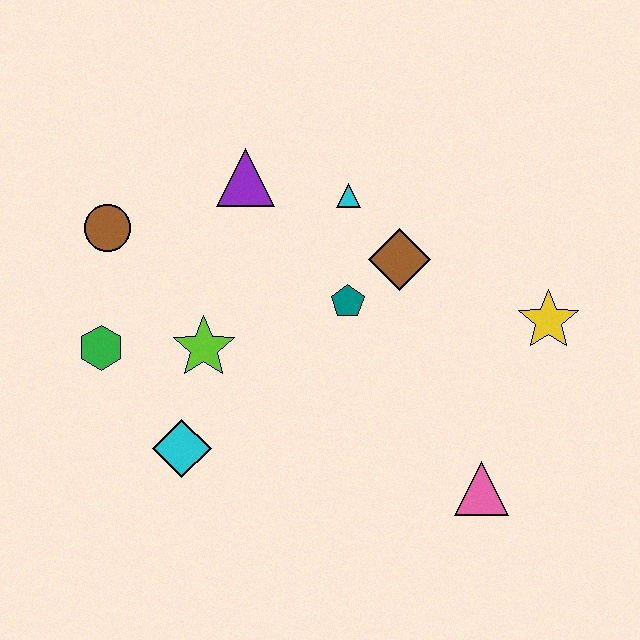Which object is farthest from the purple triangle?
The pink triangle is farthest from the purple triangle.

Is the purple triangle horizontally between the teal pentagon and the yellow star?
No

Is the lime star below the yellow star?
Yes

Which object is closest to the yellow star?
The brown diamond is closest to the yellow star.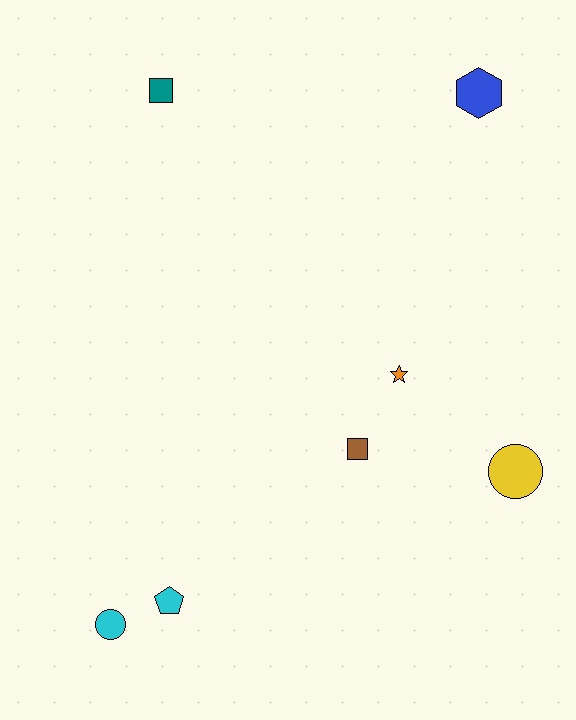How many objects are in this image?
There are 7 objects.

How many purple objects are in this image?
There are no purple objects.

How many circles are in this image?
There are 2 circles.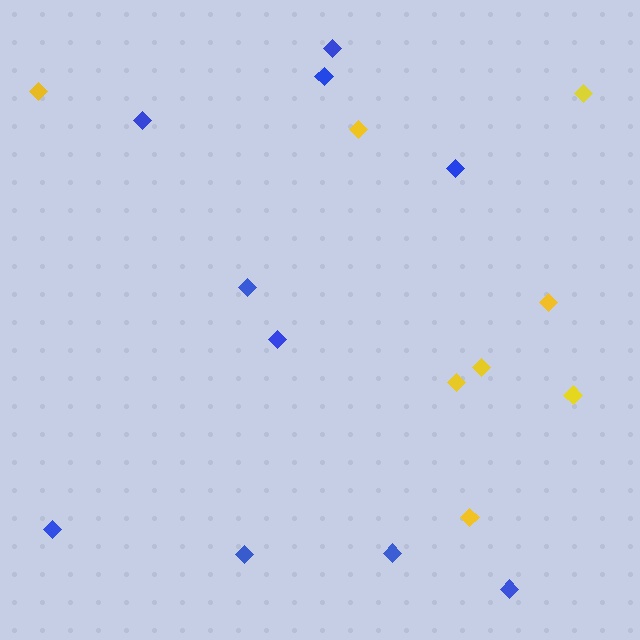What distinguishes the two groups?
There are 2 groups: one group of blue diamonds (10) and one group of yellow diamonds (8).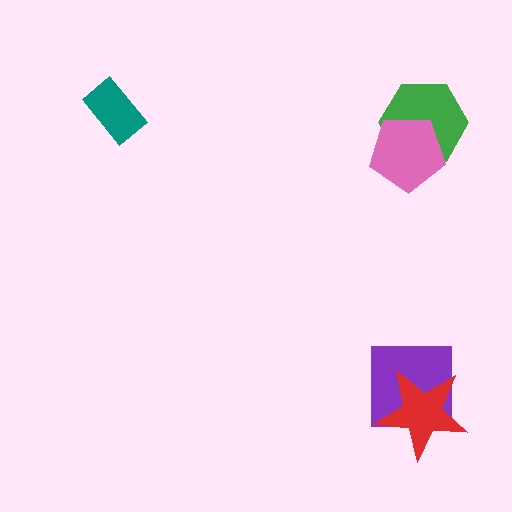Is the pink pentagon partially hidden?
No, no other shape covers it.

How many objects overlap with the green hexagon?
1 object overlaps with the green hexagon.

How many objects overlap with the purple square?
1 object overlaps with the purple square.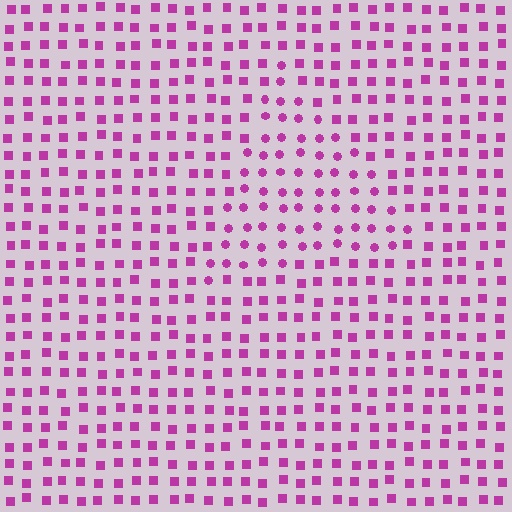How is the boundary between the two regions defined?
The boundary is defined by a change in element shape: circles inside vs. squares outside. All elements share the same color and spacing.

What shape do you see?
I see a triangle.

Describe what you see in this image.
The image is filled with small magenta elements arranged in a uniform grid. A triangle-shaped region contains circles, while the surrounding area contains squares. The boundary is defined purely by the change in element shape.